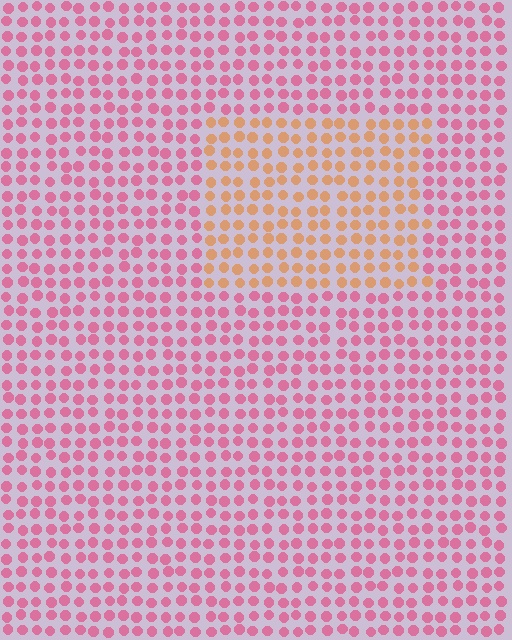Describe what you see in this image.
The image is filled with small pink elements in a uniform arrangement. A rectangle-shaped region is visible where the elements are tinted to a slightly different hue, forming a subtle color boundary.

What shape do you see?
I see a rectangle.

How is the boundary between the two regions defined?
The boundary is defined purely by a slight shift in hue (about 50 degrees). Spacing, size, and orientation are identical on both sides.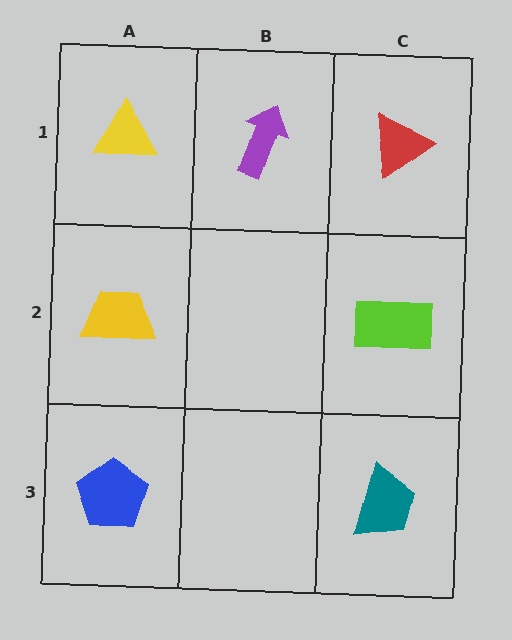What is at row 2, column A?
A yellow trapezoid.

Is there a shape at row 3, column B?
No, that cell is empty.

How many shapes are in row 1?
3 shapes.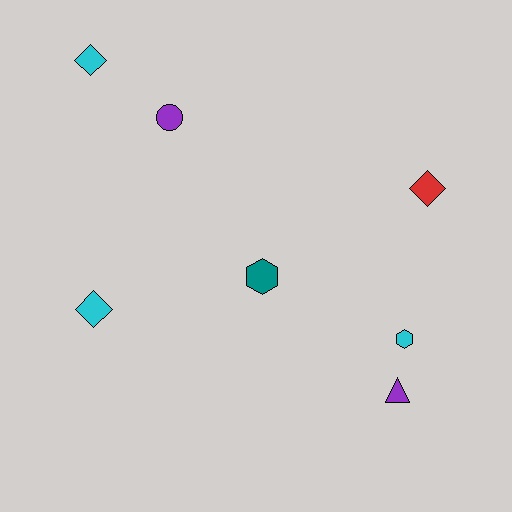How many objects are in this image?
There are 7 objects.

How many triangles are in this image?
There is 1 triangle.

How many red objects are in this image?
There is 1 red object.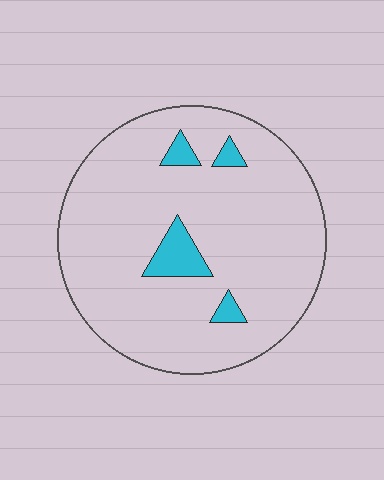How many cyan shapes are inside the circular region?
4.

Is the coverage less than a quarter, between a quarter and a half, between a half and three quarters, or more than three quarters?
Less than a quarter.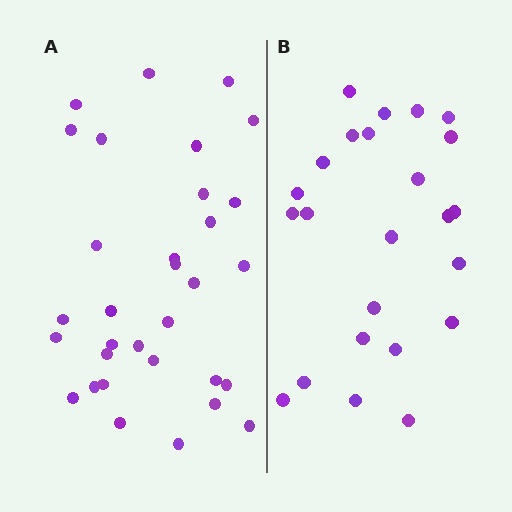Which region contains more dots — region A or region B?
Region A (the left region) has more dots.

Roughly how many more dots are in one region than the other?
Region A has roughly 8 or so more dots than region B.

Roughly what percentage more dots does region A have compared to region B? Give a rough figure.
About 35% more.